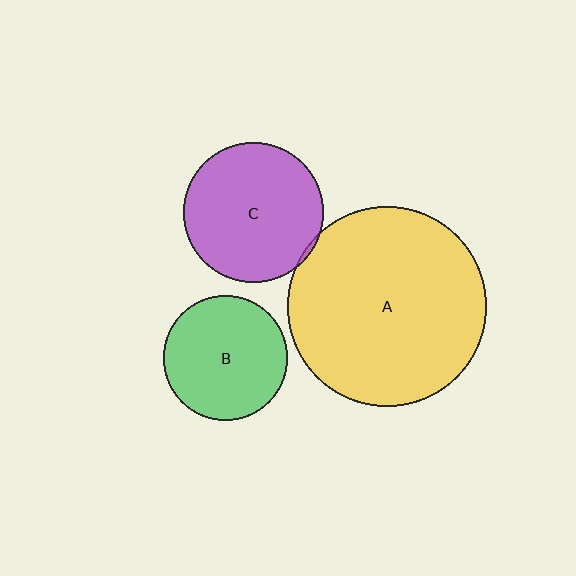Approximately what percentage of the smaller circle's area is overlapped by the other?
Approximately 5%.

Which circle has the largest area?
Circle A (yellow).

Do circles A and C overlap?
Yes.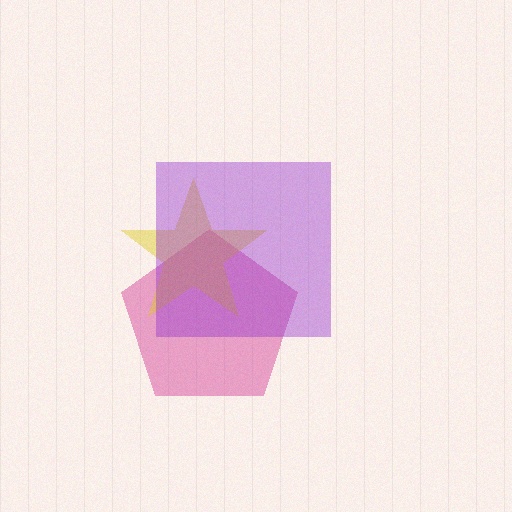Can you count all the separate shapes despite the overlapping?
Yes, there are 3 separate shapes.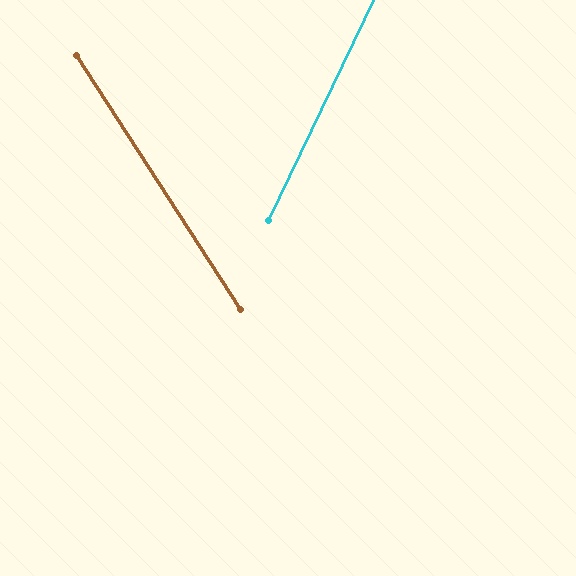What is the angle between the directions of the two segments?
Approximately 58 degrees.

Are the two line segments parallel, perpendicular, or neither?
Neither parallel nor perpendicular — they differ by about 58°.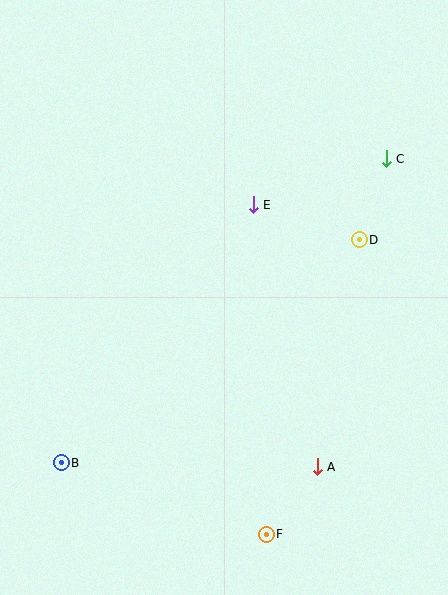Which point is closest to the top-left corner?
Point E is closest to the top-left corner.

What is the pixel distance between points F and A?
The distance between F and A is 85 pixels.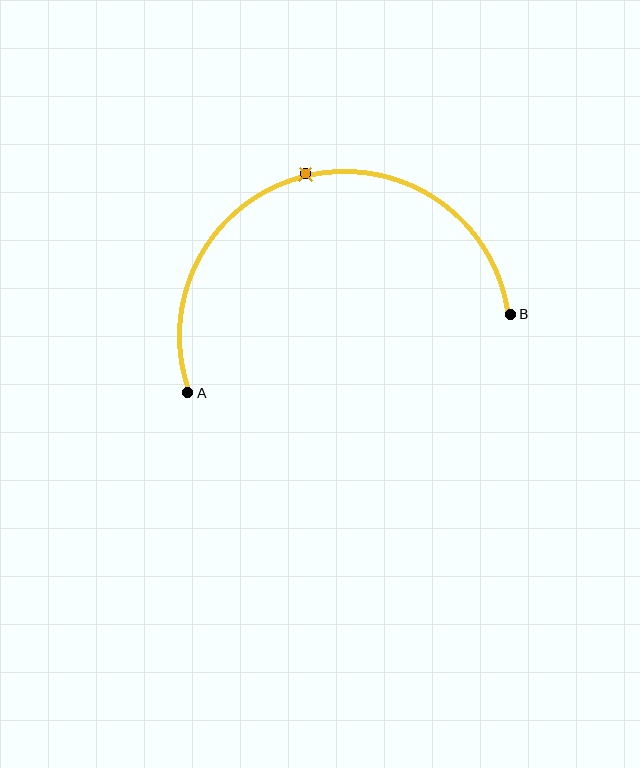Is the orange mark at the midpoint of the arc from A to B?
Yes. The orange mark lies on the arc at equal arc-length from both A and B — it is the arc midpoint.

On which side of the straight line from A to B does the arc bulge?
The arc bulges above the straight line connecting A and B.